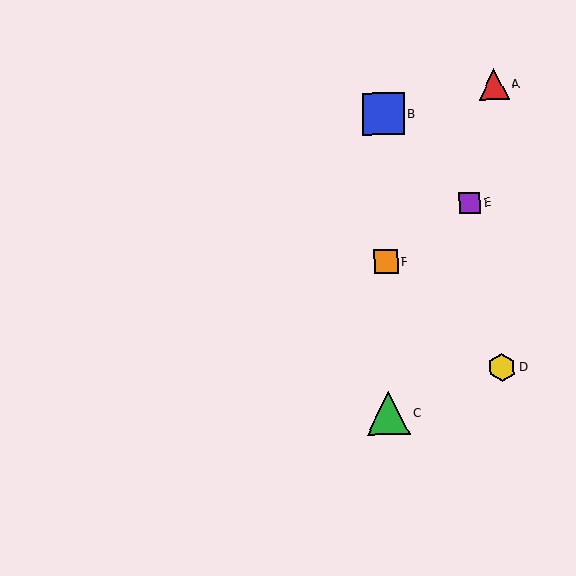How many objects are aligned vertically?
3 objects (B, C, F) are aligned vertically.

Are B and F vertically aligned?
Yes, both are at x≈383.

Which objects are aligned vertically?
Objects B, C, F are aligned vertically.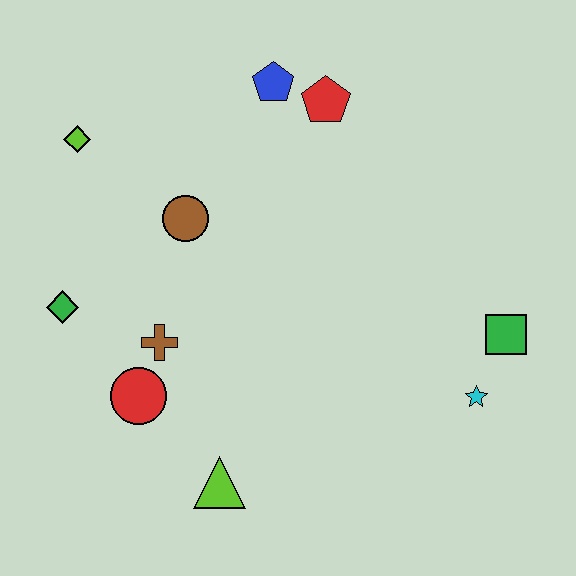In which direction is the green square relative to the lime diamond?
The green square is to the right of the lime diamond.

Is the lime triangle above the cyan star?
No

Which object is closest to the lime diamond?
The brown circle is closest to the lime diamond.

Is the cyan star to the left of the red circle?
No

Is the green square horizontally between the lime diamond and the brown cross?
No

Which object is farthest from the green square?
The lime diamond is farthest from the green square.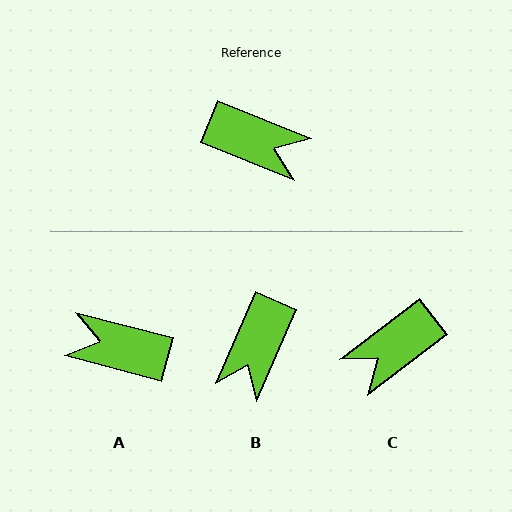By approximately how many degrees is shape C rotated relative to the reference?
Approximately 121 degrees clockwise.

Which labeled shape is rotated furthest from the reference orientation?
A, about 173 degrees away.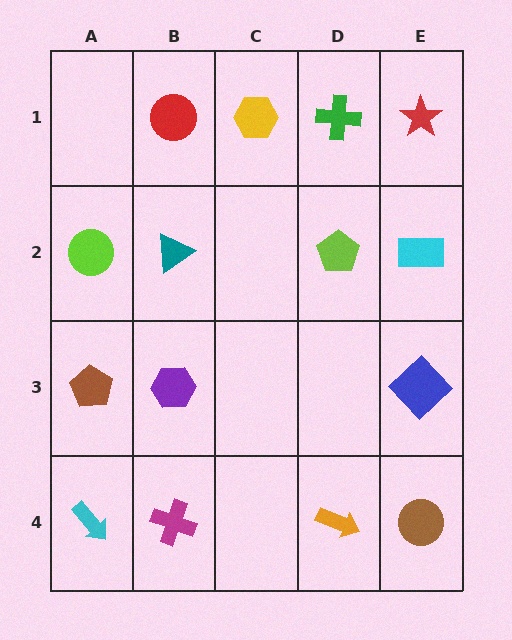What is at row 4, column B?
A magenta cross.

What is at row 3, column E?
A blue diamond.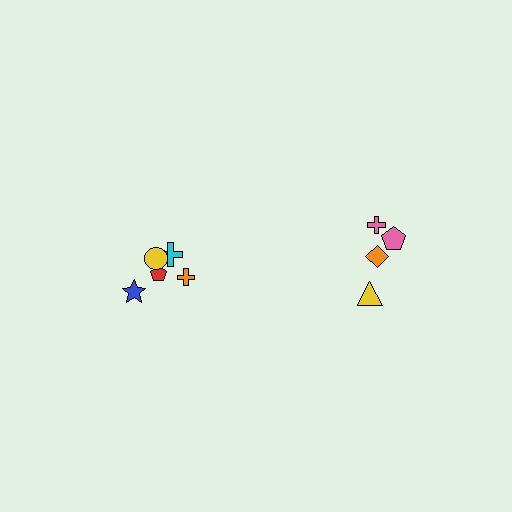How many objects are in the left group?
There are 6 objects.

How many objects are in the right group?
There are 4 objects.